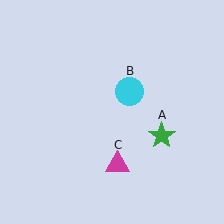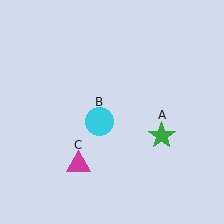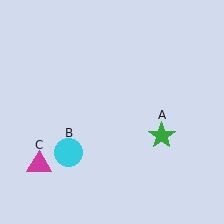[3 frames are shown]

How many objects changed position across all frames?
2 objects changed position: cyan circle (object B), magenta triangle (object C).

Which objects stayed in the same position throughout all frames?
Green star (object A) remained stationary.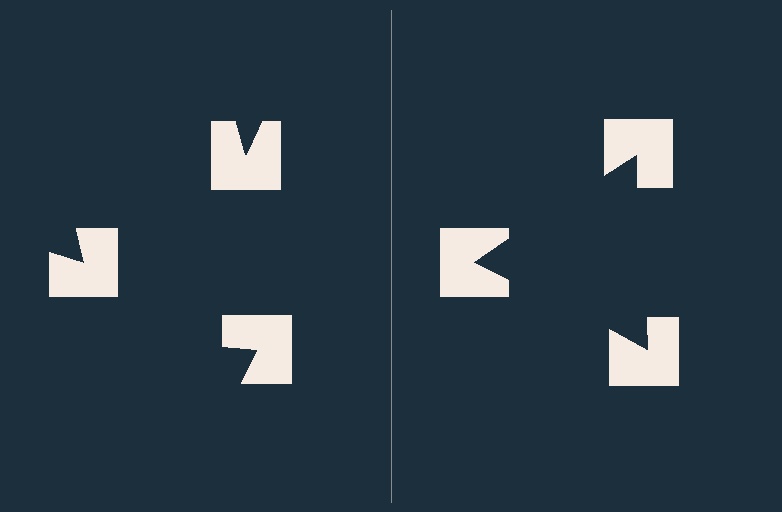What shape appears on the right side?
An illusory triangle.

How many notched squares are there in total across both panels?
6 — 3 on each side.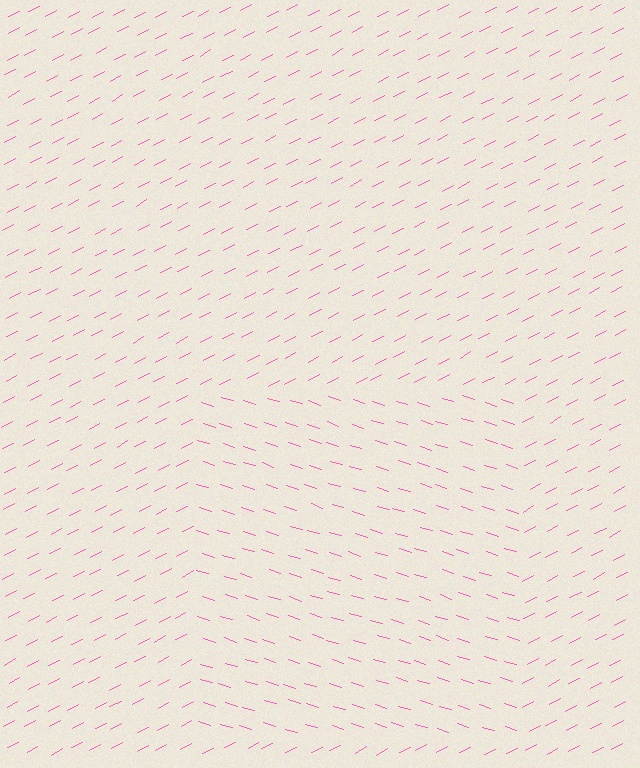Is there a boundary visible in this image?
Yes, there is a texture boundary formed by a change in line orientation.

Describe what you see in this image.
The image is filled with small pink line segments. A rectangle region in the image has lines oriented differently from the surrounding lines, creating a visible texture boundary.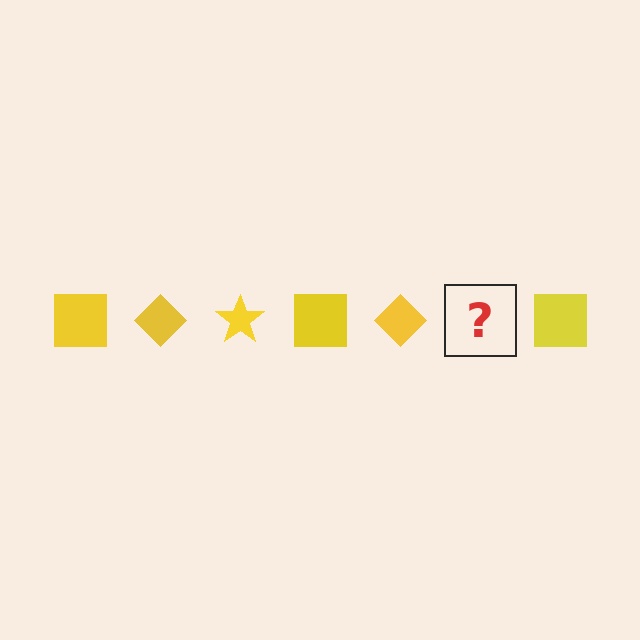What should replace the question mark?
The question mark should be replaced with a yellow star.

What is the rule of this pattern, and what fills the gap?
The rule is that the pattern cycles through square, diamond, star shapes in yellow. The gap should be filled with a yellow star.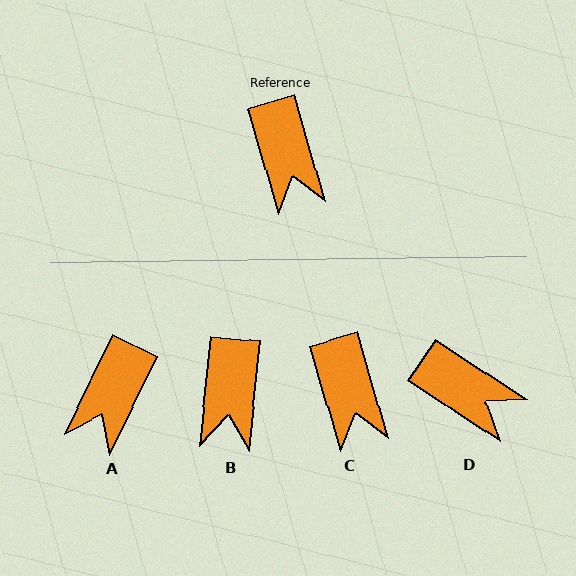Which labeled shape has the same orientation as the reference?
C.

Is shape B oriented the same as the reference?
No, it is off by about 22 degrees.